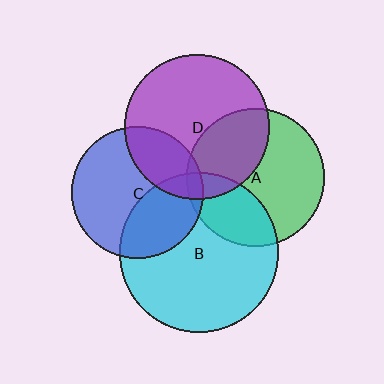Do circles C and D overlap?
Yes.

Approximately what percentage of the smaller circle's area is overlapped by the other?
Approximately 25%.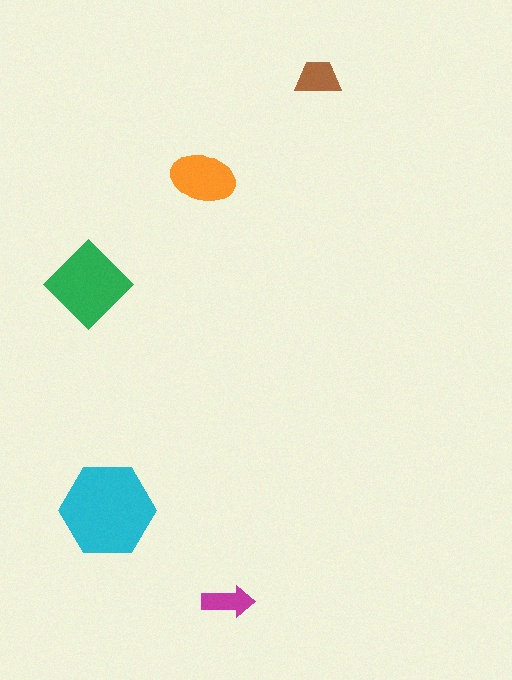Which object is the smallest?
The magenta arrow.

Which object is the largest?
The cyan hexagon.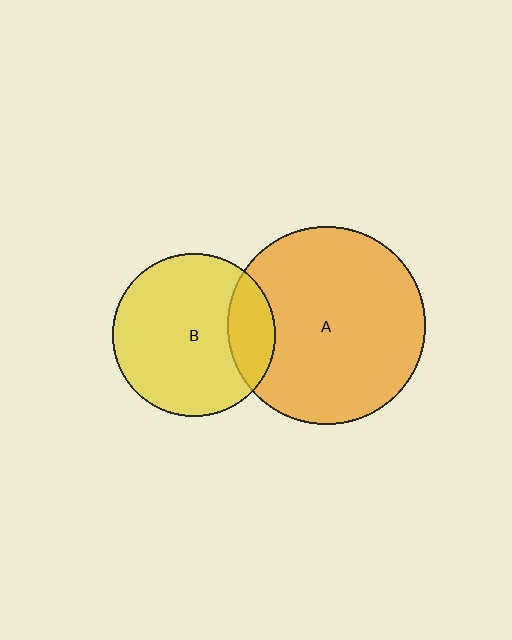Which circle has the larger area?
Circle A (orange).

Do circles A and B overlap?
Yes.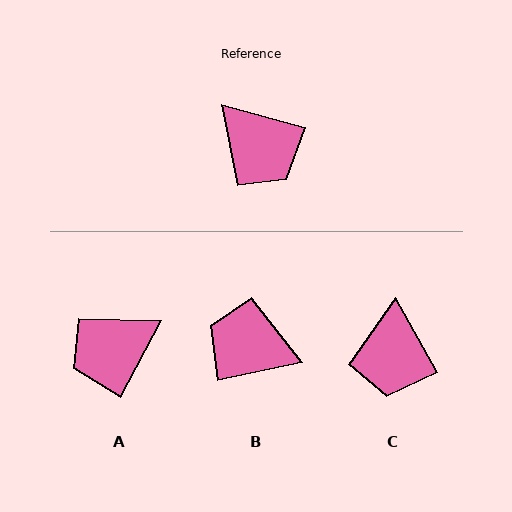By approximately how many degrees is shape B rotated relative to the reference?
Approximately 153 degrees clockwise.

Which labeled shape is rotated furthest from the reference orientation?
B, about 153 degrees away.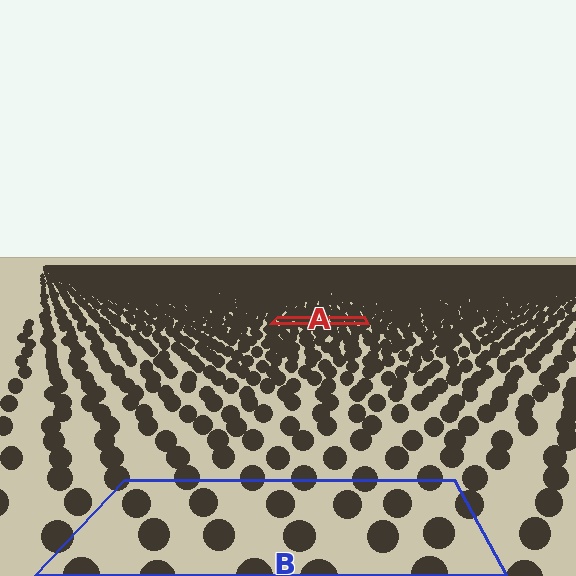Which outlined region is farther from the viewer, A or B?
Region A is farther from the viewer — the texture elements inside it appear smaller and more densely packed.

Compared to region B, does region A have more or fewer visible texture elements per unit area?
Region A has more texture elements per unit area — they are packed more densely because it is farther away.